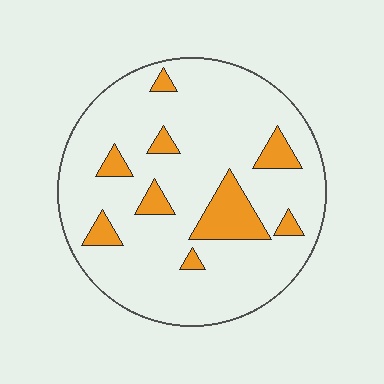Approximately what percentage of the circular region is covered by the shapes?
Approximately 15%.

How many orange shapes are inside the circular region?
9.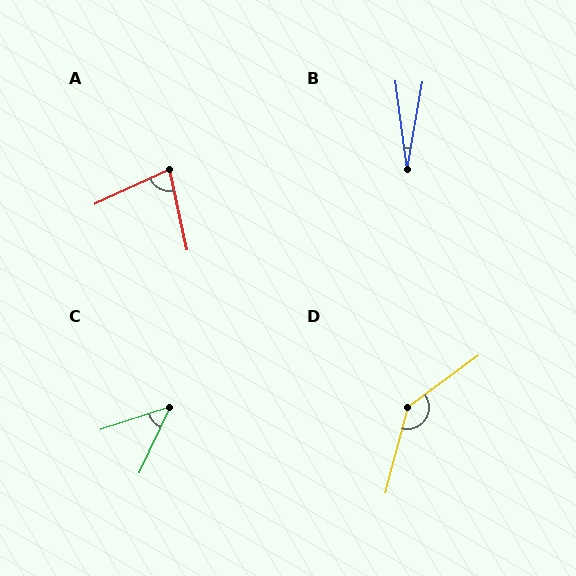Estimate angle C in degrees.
Approximately 47 degrees.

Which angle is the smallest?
B, at approximately 17 degrees.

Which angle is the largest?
D, at approximately 140 degrees.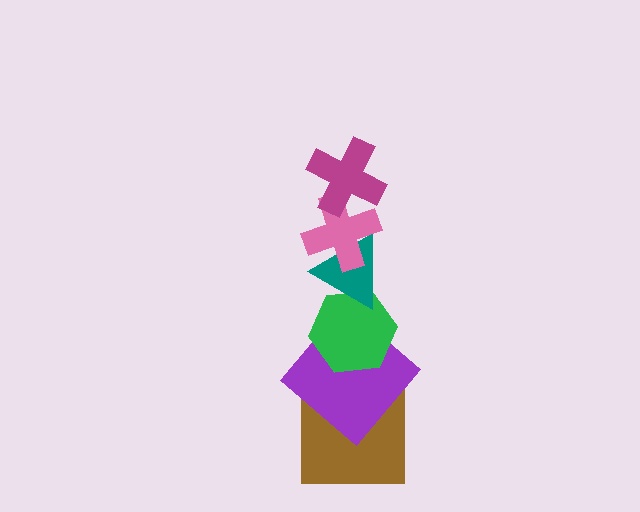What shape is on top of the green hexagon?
The teal triangle is on top of the green hexagon.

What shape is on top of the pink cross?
The magenta cross is on top of the pink cross.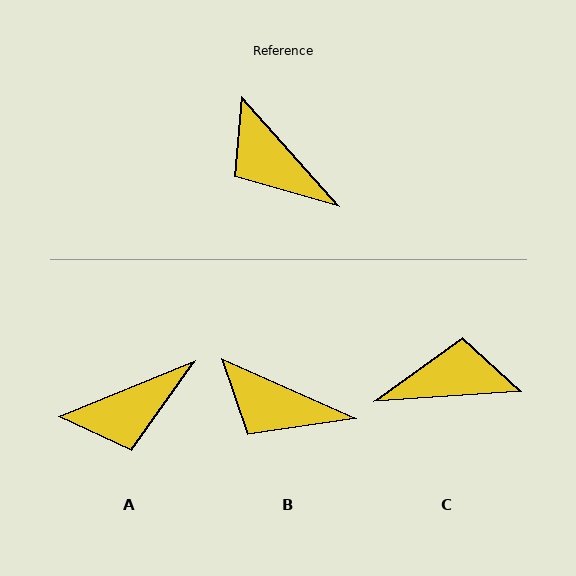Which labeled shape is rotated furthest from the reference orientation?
C, about 128 degrees away.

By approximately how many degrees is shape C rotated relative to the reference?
Approximately 128 degrees clockwise.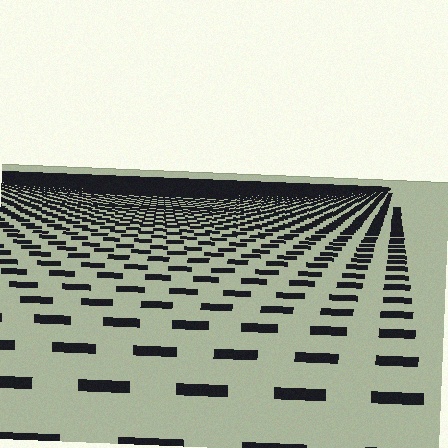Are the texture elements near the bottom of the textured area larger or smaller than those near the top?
Larger. Near the bottom, elements are closer to the viewer and appear at a bigger on-screen size.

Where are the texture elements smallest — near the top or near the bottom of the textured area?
Near the top.